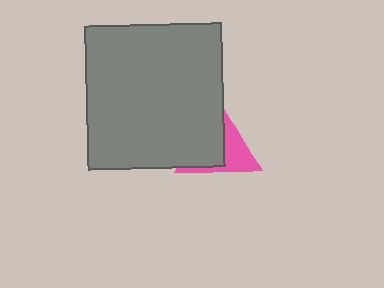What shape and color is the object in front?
The object in front is a gray rectangle.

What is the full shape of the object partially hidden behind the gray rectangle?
The partially hidden object is a pink triangle.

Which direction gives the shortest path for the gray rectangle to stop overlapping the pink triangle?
Moving left gives the shortest separation.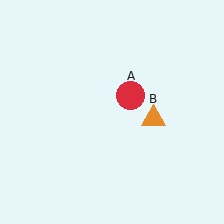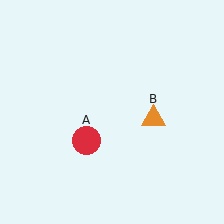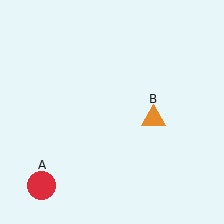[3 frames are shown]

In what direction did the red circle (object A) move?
The red circle (object A) moved down and to the left.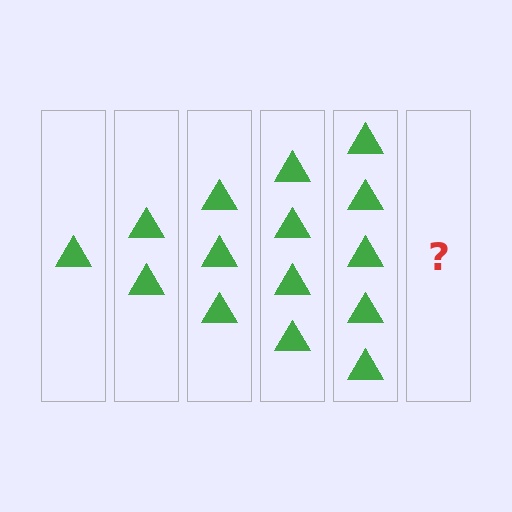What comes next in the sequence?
The next element should be 6 triangles.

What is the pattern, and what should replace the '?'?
The pattern is that each step adds one more triangle. The '?' should be 6 triangles.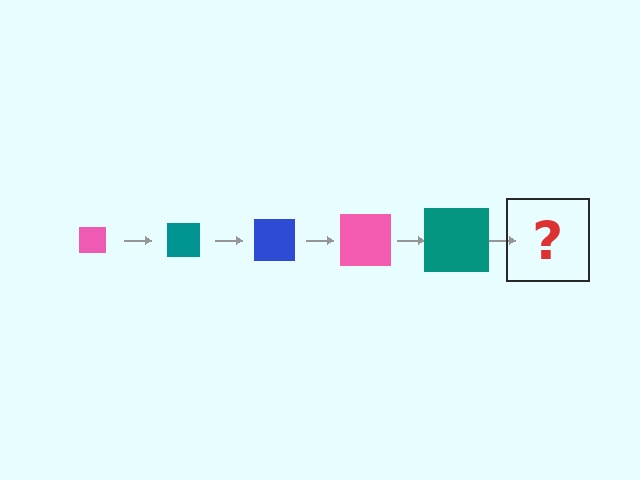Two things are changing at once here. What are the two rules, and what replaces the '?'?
The two rules are that the square grows larger each step and the color cycles through pink, teal, and blue. The '?' should be a blue square, larger than the previous one.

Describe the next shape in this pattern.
It should be a blue square, larger than the previous one.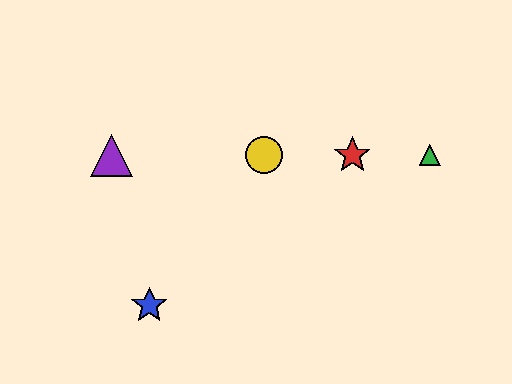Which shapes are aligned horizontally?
The red star, the green triangle, the yellow circle, the purple triangle are aligned horizontally.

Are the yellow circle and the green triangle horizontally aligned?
Yes, both are at y≈155.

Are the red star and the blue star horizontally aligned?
No, the red star is at y≈155 and the blue star is at y≈305.